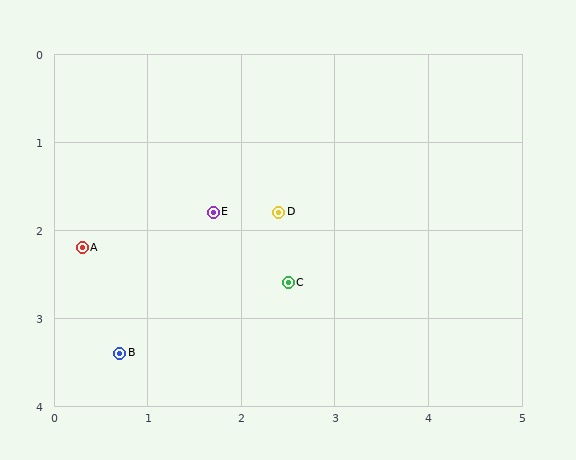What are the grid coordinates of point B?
Point B is at approximately (0.7, 3.4).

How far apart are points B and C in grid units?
Points B and C are about 2.0 grid units apart.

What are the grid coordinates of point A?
Point A is at approximately (0.3, 2.2).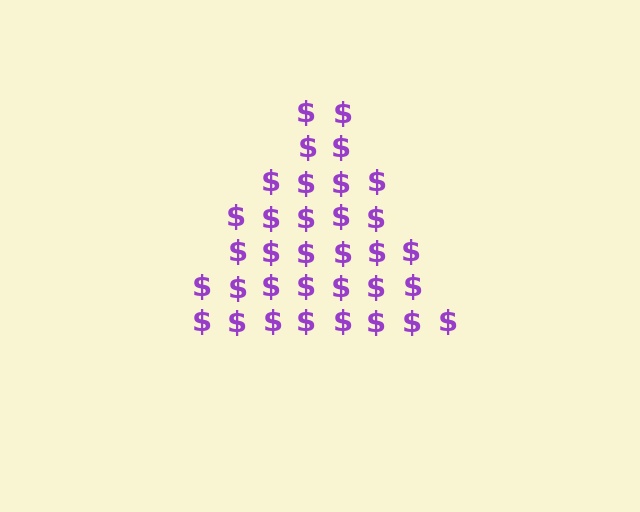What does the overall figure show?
The overall figure shows a triangle.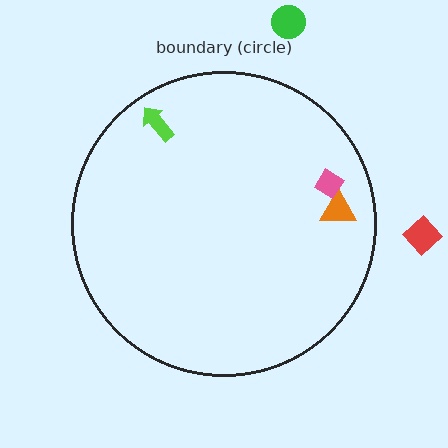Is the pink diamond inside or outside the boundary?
Inside.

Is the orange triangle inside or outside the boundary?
Inside.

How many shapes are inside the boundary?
3 inside, 2 outside.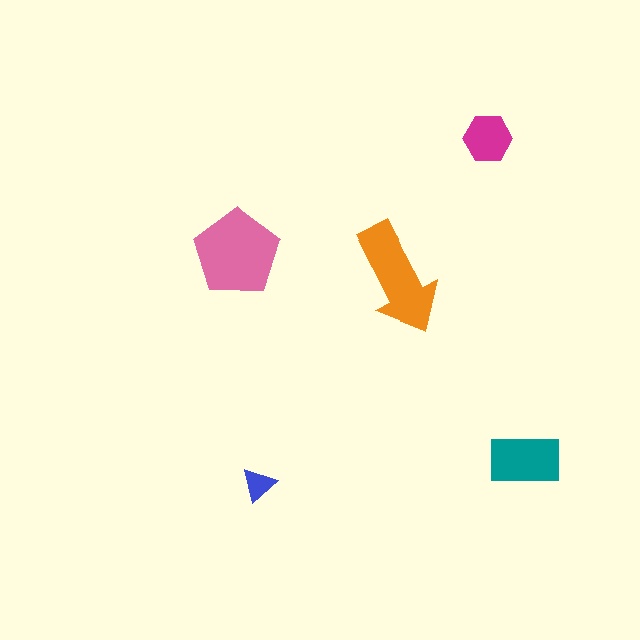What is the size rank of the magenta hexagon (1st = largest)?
4th.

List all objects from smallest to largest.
The blue triangle, the magenta hexagon, the teal rectangle, the orange arrow, the pink pentagon.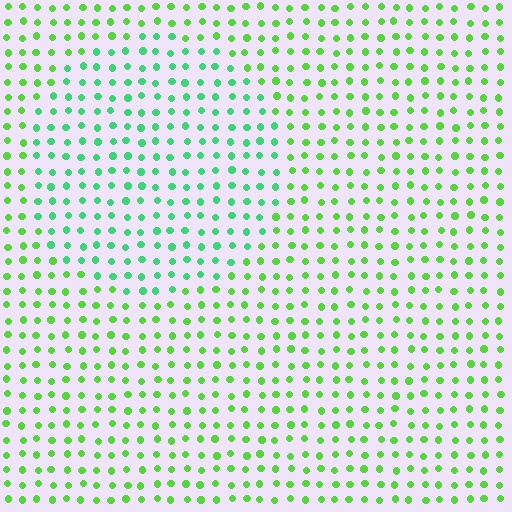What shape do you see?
I see a circle.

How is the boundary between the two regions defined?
The boundary is defined purely by a slight shift in hue (about 33 degrees). Spacing, size, and orientation are identical on both sides.